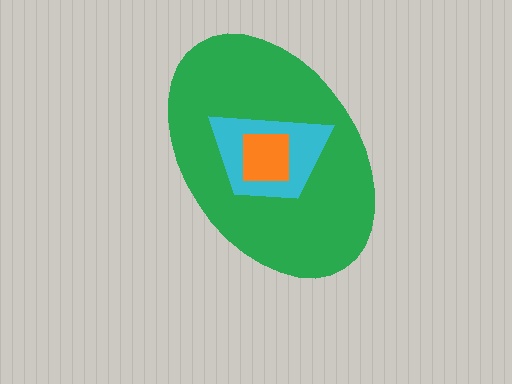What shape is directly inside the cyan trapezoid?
The orange square.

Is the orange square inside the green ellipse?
Yes.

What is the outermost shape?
The green ellipse.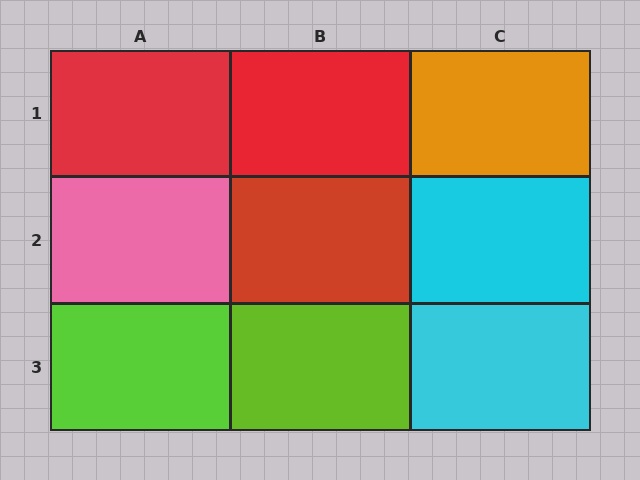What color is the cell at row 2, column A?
Pink.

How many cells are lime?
2 cells are lime.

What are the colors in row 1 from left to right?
Red, red, orange.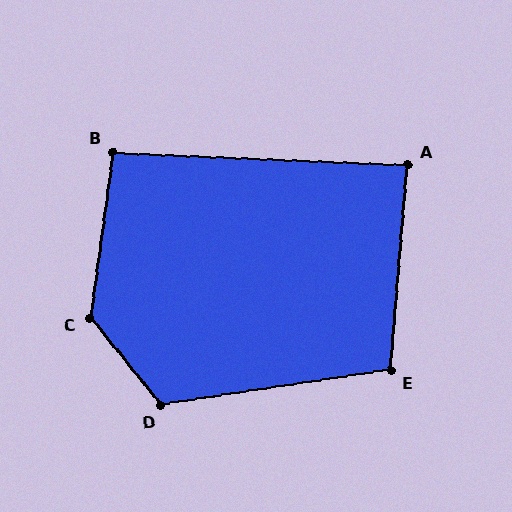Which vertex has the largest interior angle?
C, at approximately 133 degrees.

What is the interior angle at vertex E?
Approximately 103 degrees (obtuse).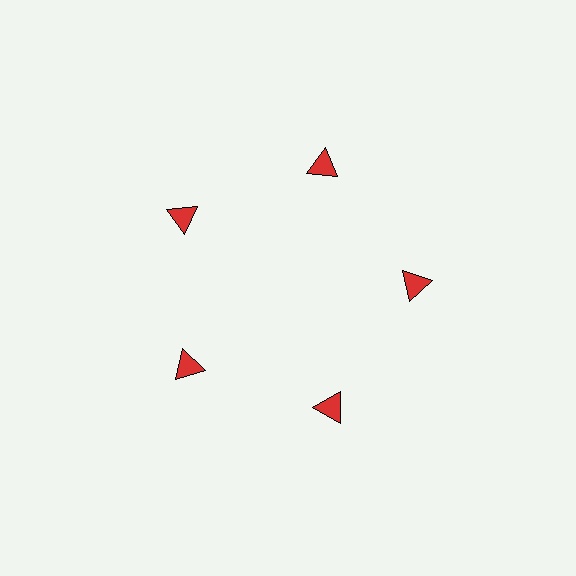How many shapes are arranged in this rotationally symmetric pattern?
There are 5 shapes, arranged in 5 groups of 1.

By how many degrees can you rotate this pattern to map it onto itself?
The pattern maps onto itself every 72 degrees of rotation.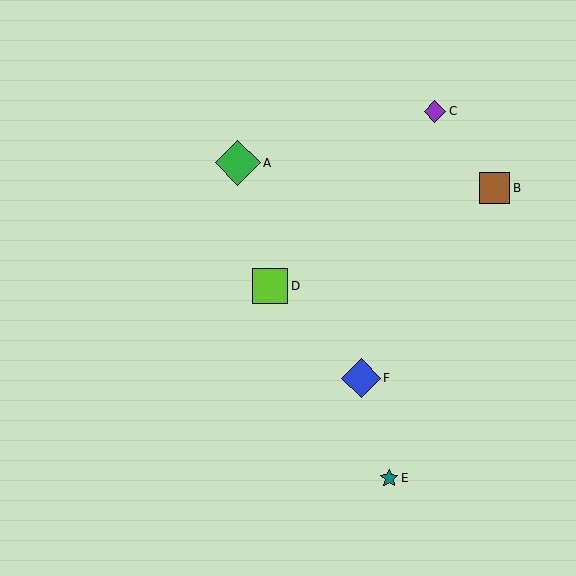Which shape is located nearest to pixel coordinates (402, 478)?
The teal star (labeled E) at (389, 478) is nearest to that location.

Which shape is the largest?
The green diamond (labeled A) is the largest.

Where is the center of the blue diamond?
The center of the blue diamond is at (361, 378).